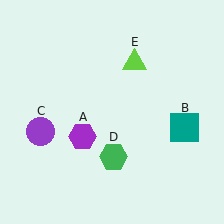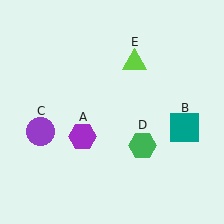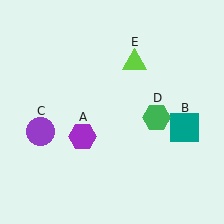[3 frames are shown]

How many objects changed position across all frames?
1 object changed position: green hexagon (object D).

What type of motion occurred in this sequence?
The green hexagon (object D) rotated counterclockwise around the center of the scene.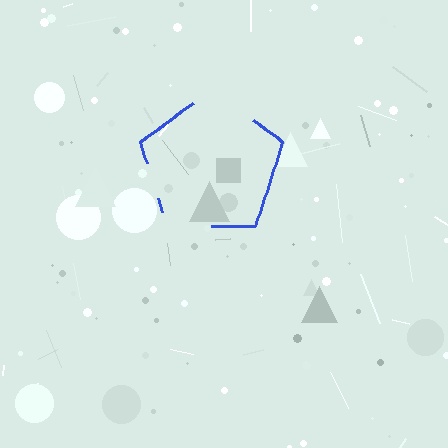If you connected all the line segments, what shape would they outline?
They would outline a pentagon.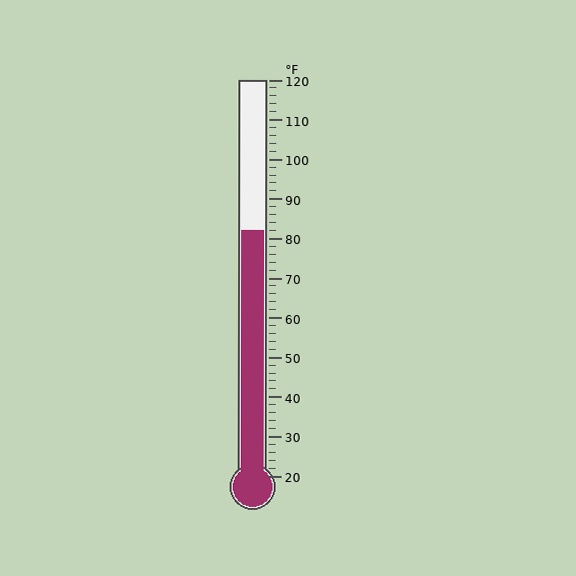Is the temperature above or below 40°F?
The temperature is above 40°F.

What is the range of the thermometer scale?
The thermometer scale ranges from 20°F to 120°F.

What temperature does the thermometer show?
The thermometer shows approximately 82°F.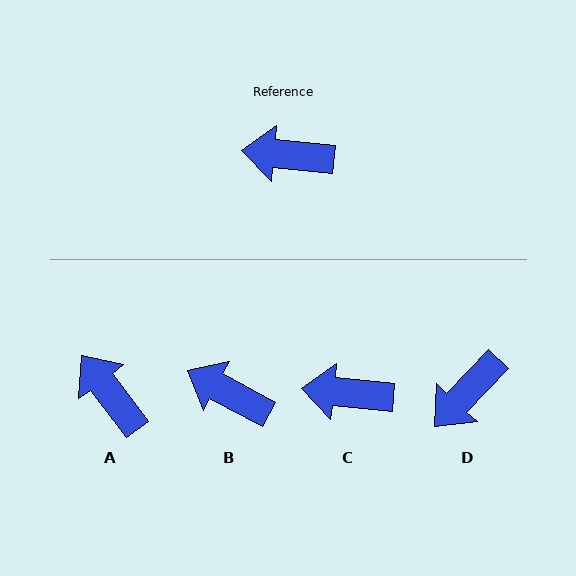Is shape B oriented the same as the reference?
No, it is off by about 23 degrees.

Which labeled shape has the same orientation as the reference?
C.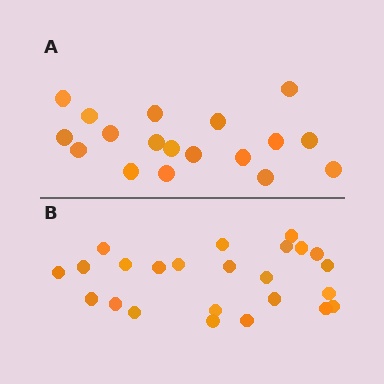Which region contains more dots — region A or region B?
Region B (the bottom region) has more dots.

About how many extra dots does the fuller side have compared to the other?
Region B has about 6 more dots than region A.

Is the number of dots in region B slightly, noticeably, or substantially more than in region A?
Region B has noticeably more, but not dramatically so. The ratio is roughly 1.3 to 1.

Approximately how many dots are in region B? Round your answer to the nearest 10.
About 20 dots. (The exact count is 24, which rounds to 20.)